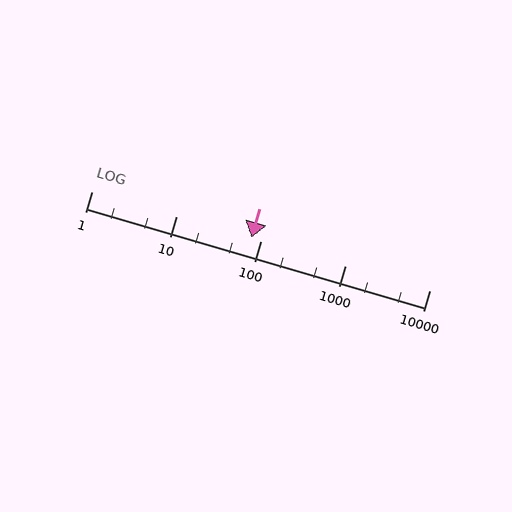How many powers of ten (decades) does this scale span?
The scale spans 4 decades, from 1 to 10000.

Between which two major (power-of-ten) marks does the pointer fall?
The pointer is between 10 and 100.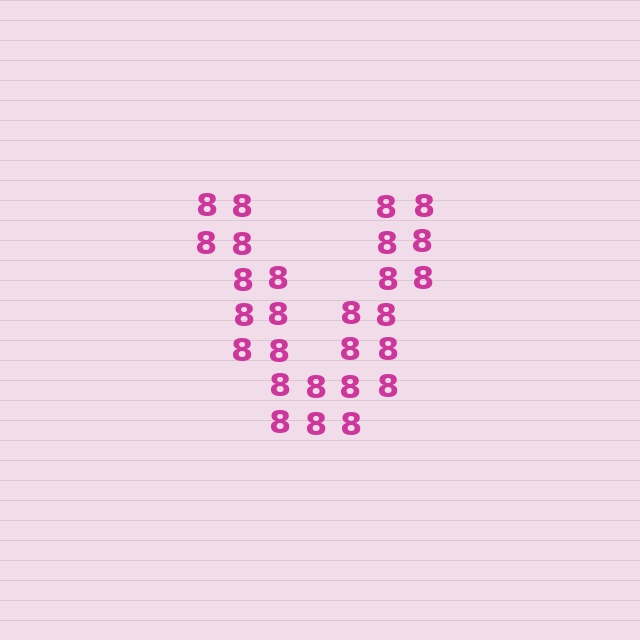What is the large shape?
The large shape is the letter V.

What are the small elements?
The small elements are digit 8's.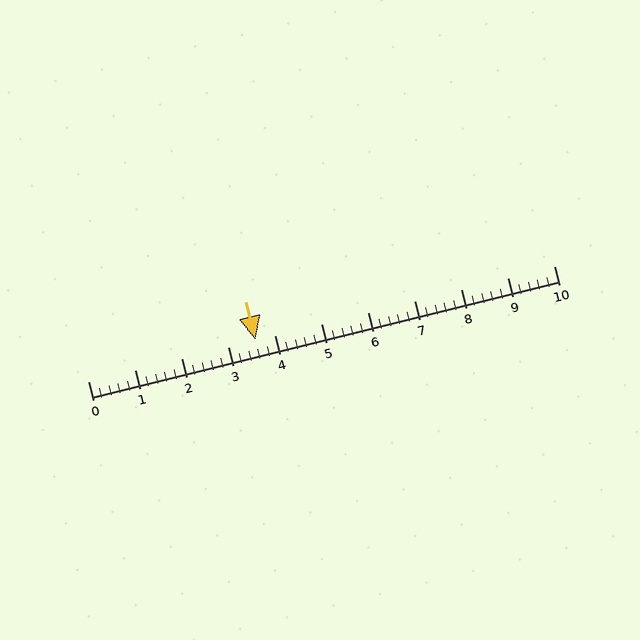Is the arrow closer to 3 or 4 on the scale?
The arrow is closer to 4.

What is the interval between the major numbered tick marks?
The major tick marks are spaced 1 units apart.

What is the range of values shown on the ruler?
The ruler shows values from 0 to 10.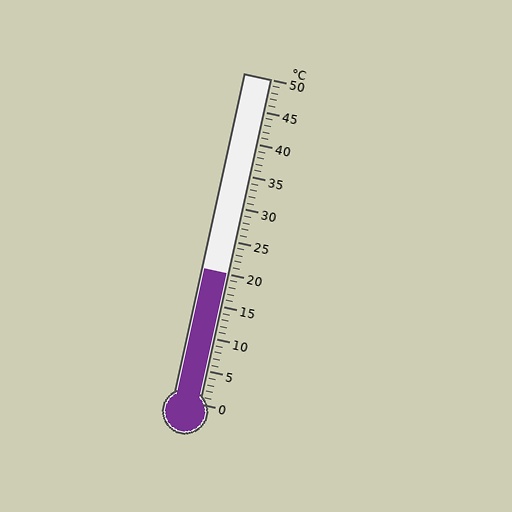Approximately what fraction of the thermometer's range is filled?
The thermometer is filled to approximately 40% of its range.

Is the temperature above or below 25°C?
The temperature is below 25°C.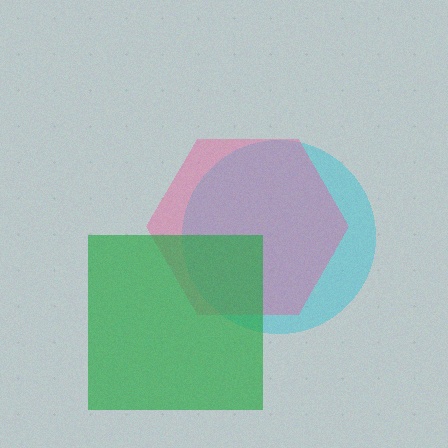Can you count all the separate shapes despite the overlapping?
Yes, there are 3 separate shapes.